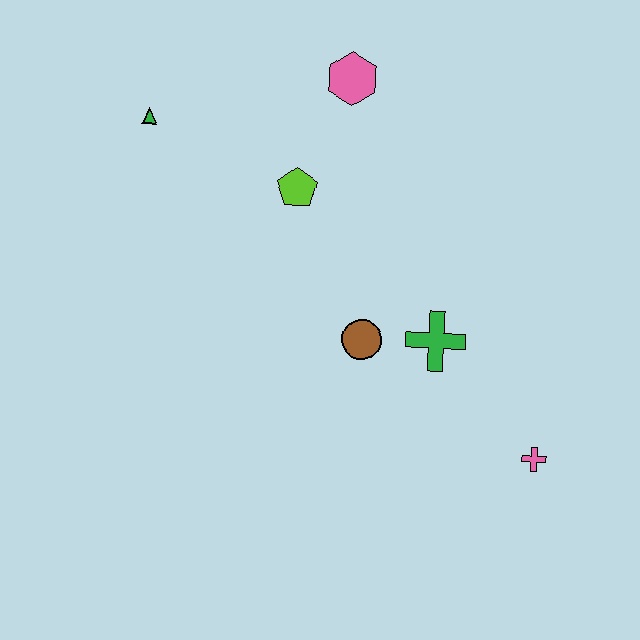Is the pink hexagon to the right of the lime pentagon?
Yes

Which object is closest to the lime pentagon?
The pink hexagon is closest to the lime pentagon.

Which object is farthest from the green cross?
The green triangle is farthest from the green cross.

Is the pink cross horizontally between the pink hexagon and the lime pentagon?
No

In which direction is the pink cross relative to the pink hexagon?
The pink cross is below the pink hexagon.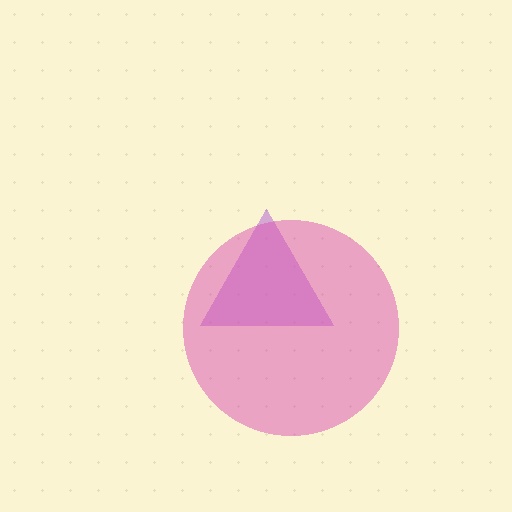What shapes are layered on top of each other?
The layered shapes are: a purple triangle, a pink circle.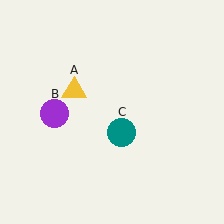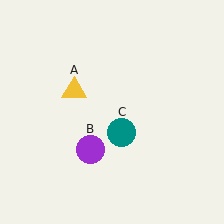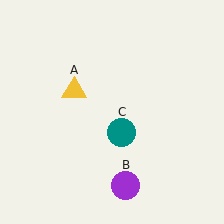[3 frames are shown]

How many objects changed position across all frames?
1 object changed position: purple circle (object B).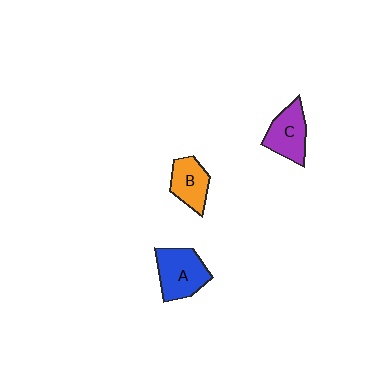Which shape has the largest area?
Shape A (blue).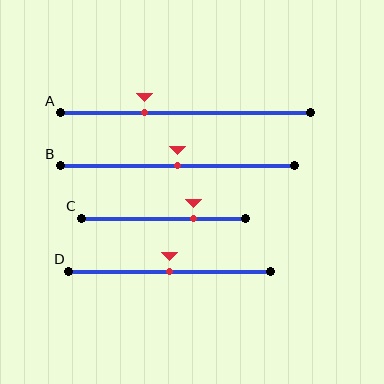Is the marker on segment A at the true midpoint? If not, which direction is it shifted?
No, the marker on segment A is shifted to the left by about 16% of the segment length.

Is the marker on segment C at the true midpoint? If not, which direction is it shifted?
No, the marker on segment C is shifted to the right by about 19% of the segment length.